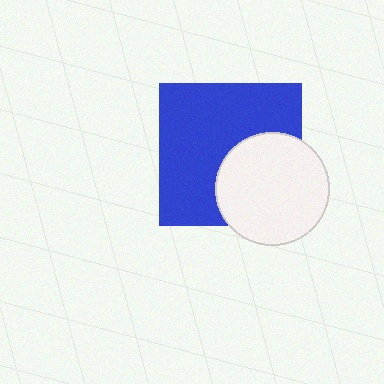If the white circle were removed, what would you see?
You would see the complete blue square.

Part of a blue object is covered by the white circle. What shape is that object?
It is a square.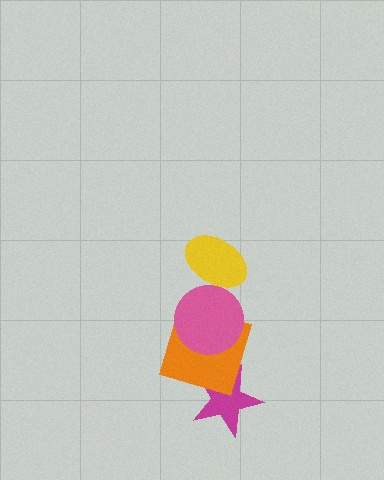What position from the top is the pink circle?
The pink circle is 2nd from the top.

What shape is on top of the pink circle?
The yellow ellipse is on top of the pink circle.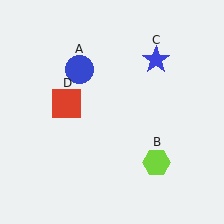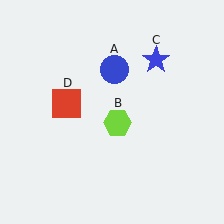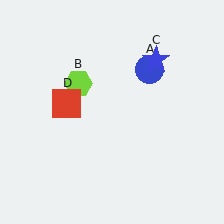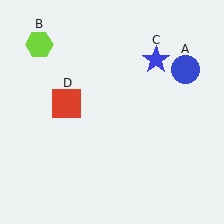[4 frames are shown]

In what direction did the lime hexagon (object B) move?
The lime hexagon (object B) moved up and to the left.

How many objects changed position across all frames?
2 objects changed position: blue circle (object A), lime hexagon (object B).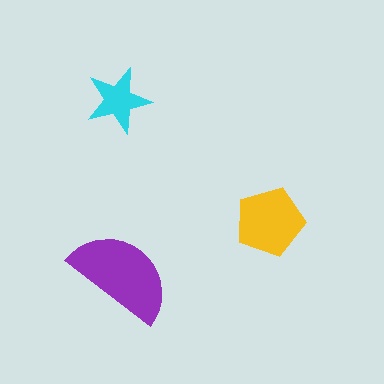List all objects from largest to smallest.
The purple semicircle, the yellow pentagon, the cyan star.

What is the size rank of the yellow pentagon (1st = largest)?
2nd.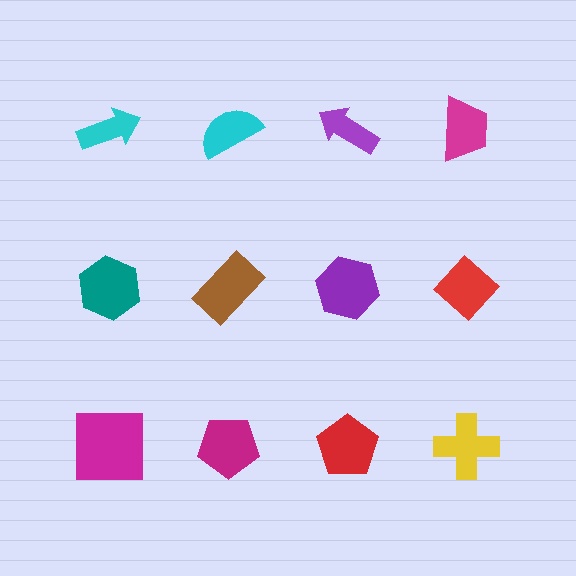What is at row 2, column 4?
A red diamond.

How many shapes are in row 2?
4 shapes.